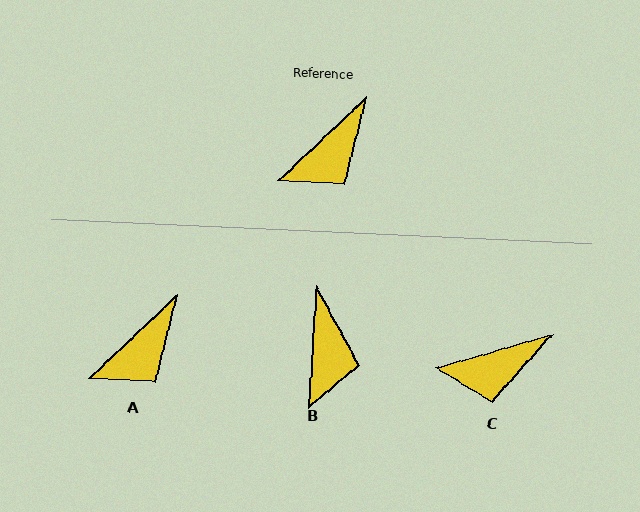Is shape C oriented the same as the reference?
No, it is off by about 28 degrees.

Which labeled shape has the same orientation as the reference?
A.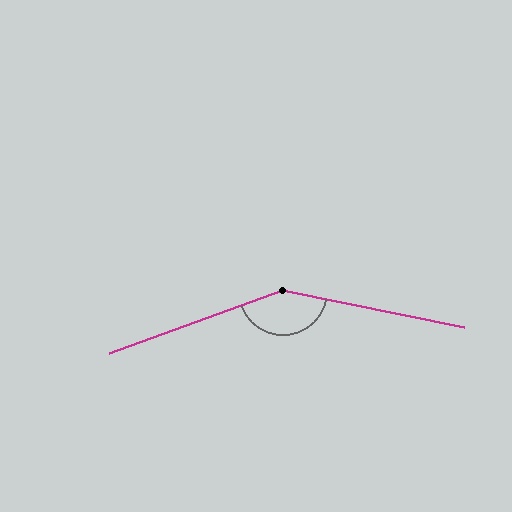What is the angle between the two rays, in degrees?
Approximately 149 degrees.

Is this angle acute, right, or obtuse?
It is obtuse.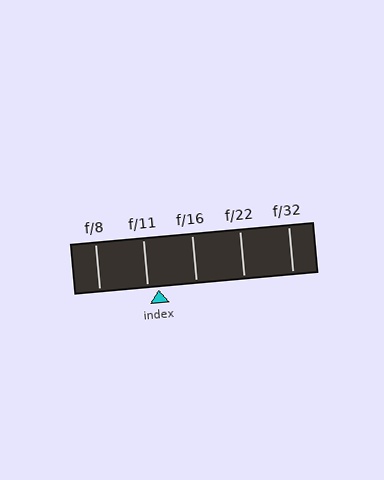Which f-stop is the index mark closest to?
The index mark is closest to f/11.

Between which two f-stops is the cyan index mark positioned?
The index mark is between f/11 and f/16.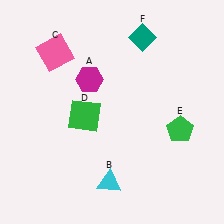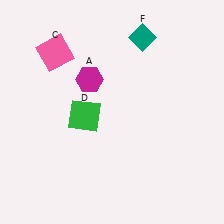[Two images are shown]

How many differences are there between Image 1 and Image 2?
There are 2 differences between the two images.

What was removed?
The cyan triangle (B), the green pentagon (E) were removed in Image 2.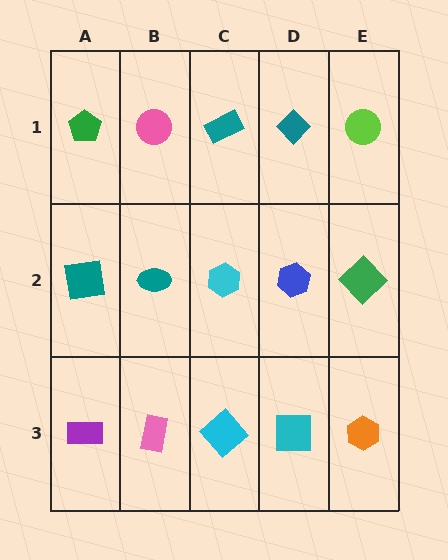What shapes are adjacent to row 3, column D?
A blue hexagon (row 2, column D), a cyan diamond (row 3, column C), an orange hexagon (row 3, column E).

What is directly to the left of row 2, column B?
A teal square.